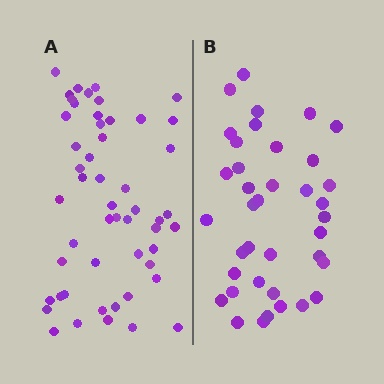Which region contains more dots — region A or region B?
Region A (the left region) has more dots.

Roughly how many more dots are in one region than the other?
Region A has approximately 15 more dots than region B.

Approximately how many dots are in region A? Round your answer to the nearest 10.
About 50 dots. (The exact count is 52, which rounds to 50.)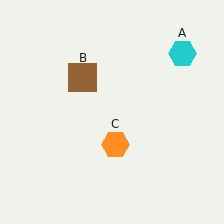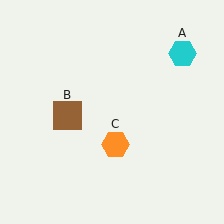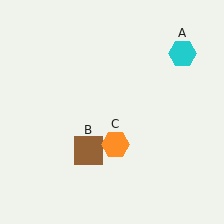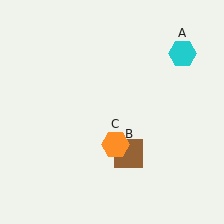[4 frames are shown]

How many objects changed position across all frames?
1 object changed position: brown square (object B).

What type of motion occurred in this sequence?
The brown square (object B) rotated counterclockwise around the center of the scene.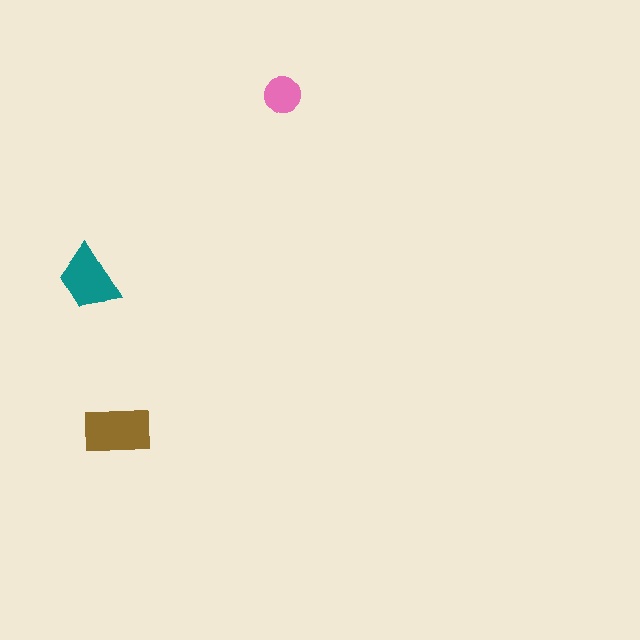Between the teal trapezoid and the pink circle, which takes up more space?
The teal trapezoid.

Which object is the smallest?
The pink circle.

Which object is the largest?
The brown rectangle.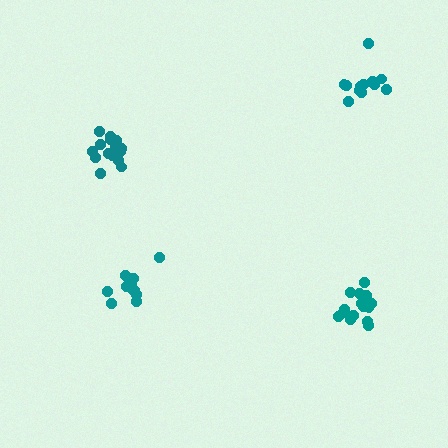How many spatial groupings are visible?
There are 4 spatial groupings.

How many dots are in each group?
Group 1: 12 dots, Group 2: 11 dots, Group 3: 16 dots, Group 4: 16 dots (55 total).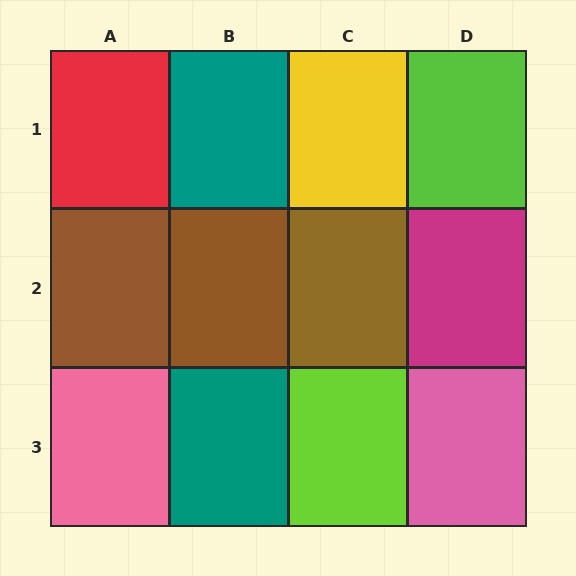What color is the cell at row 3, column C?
Lime.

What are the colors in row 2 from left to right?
Brown, brown, brown, magenta.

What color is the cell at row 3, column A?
Pink.